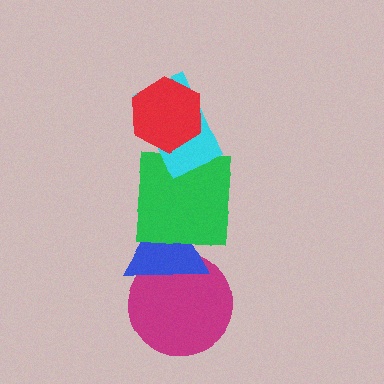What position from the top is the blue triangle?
The blue triangle is 4th from the top.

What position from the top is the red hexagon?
The red hexagon is 1st from the top.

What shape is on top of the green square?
The cyan rectangle is on top of the green square.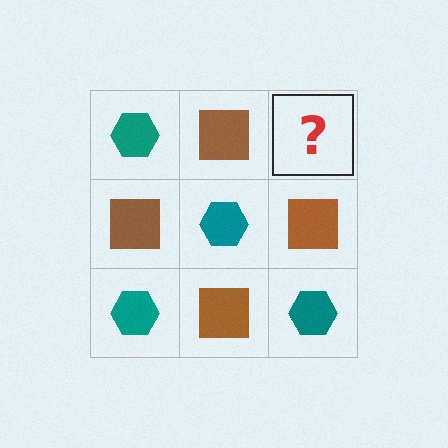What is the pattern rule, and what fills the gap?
The rule is that it alternates teal hexagon and brown square in a checkerboard pattern. The gap should be filled with a teal hexagon.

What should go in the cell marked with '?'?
The missing cell should contain a teal hexagon.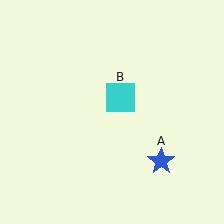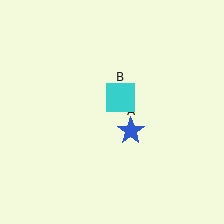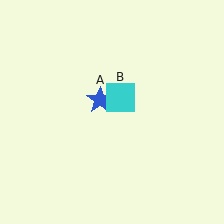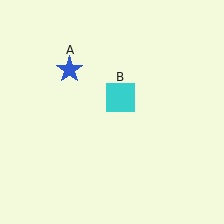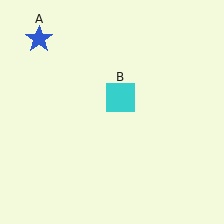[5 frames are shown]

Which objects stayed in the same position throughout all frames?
Cyan square (object B) remained stationary.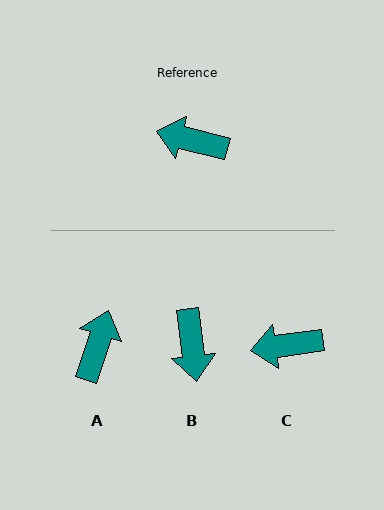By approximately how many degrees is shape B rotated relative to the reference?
Approximately 111 degrees counter-clockwise.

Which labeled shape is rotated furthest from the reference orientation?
B, about 111 degrees away.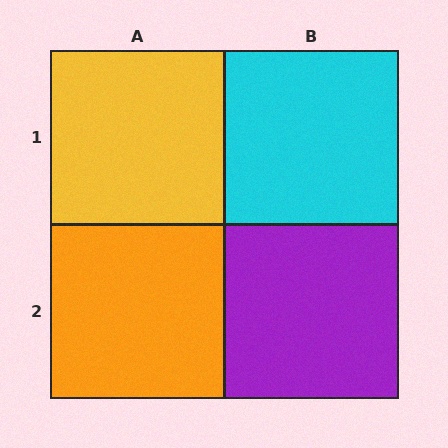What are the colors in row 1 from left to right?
Yellow, cyan.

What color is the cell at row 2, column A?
Orange.